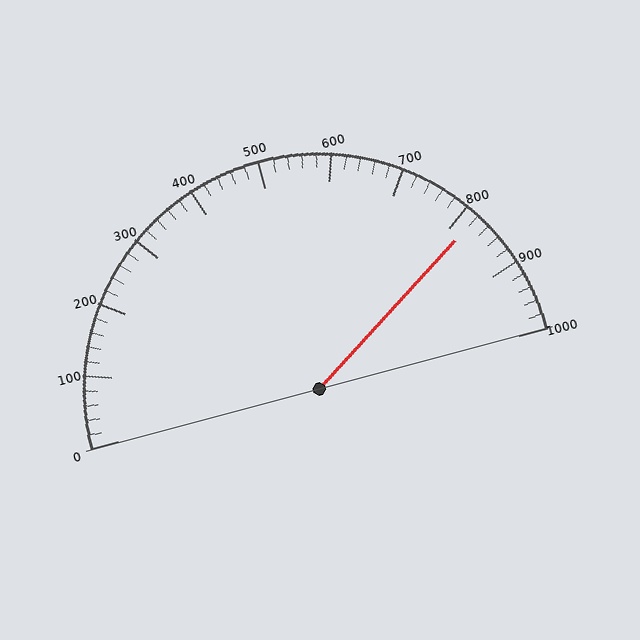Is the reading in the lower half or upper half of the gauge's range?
The reading is in the upper half of the range (0 to 1000).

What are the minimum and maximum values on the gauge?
The gauge ranges from 0 to 1000.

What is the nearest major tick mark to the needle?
The nearest major tick mark is 800.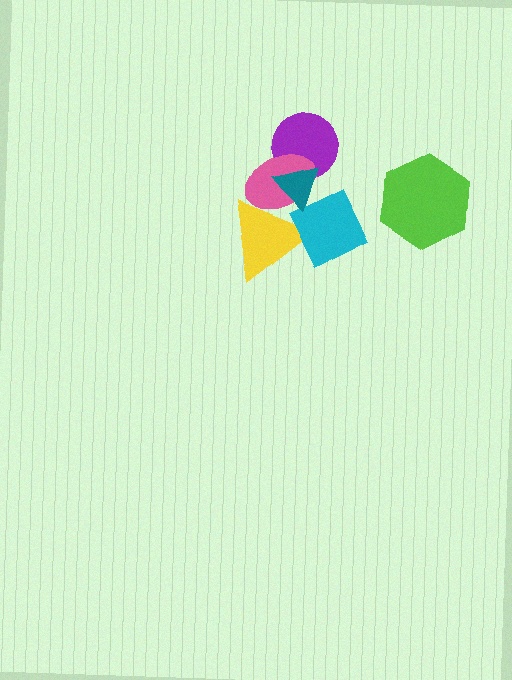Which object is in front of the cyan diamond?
The teal triangle is in front of the cyan diamond.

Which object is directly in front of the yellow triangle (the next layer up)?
The pink ellipse is directly in front of the yellow triangle.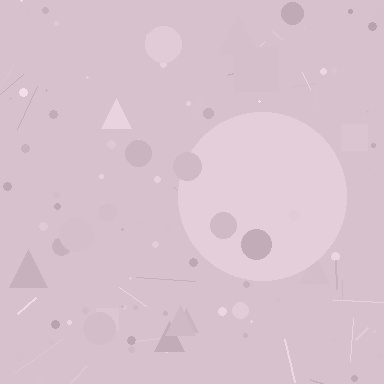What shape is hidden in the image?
A circle is hidden in the image.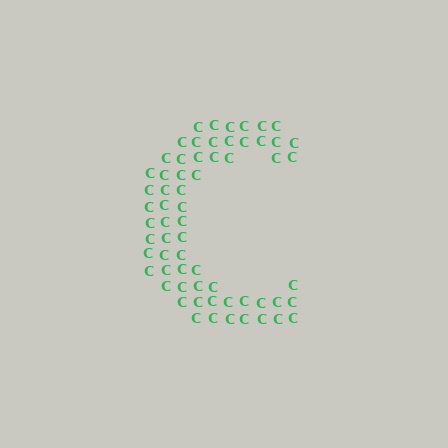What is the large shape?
The large shape is the letter C.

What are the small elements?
The small elements are letter C's.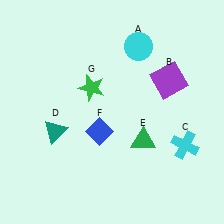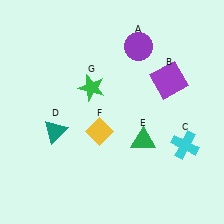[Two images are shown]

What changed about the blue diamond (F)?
In Image 1, F is blue. In Image 2, it changed to yellow.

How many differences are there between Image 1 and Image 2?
There are 2 differences between the two images.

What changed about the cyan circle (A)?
In Image 1, A is cyan. In Image 2, it changed to purple.